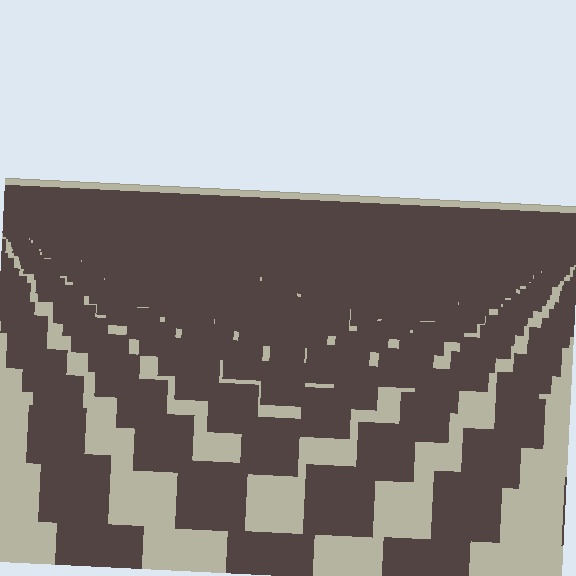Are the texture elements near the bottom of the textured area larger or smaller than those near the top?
Larger. Near the bottom, elements are closer to the viewer and appear at a bigger on-screen size.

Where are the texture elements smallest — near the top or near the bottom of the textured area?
Near the top.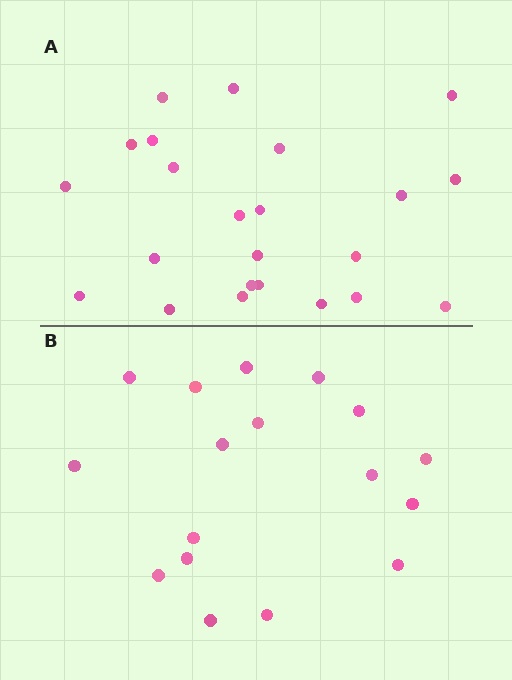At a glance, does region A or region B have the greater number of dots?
Region A (the top region) has more dots.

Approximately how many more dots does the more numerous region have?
Region A has about 6 more dots than region B.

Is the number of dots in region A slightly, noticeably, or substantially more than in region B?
Region A has noticeably more, but not dramatically so. The ratio is roughly 1.4 to 1.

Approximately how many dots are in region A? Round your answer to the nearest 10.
About 20 dots. (The exact count is 23, which rounds to 20.)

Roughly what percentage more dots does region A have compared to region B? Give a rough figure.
About 35% more.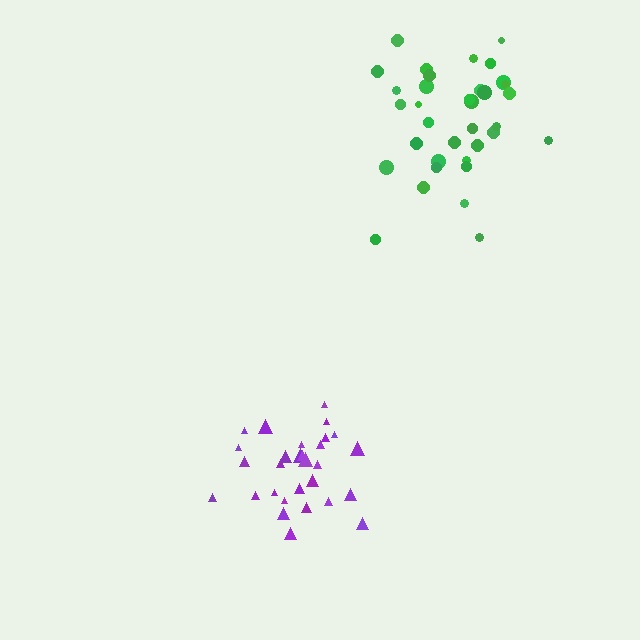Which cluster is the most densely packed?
Purple.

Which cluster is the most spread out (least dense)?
Green.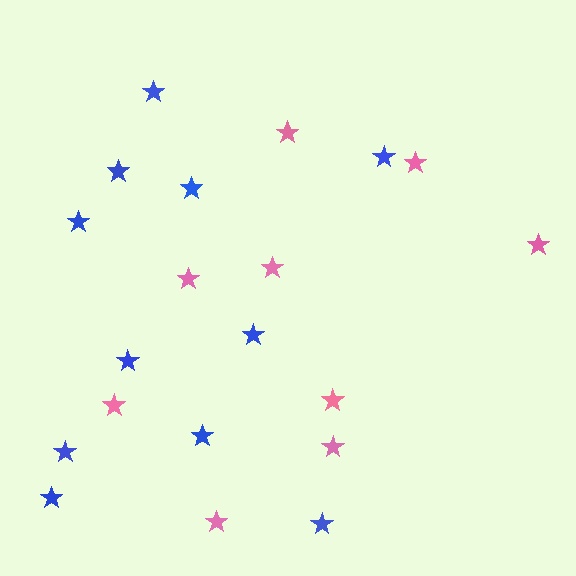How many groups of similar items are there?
There are 2 groups: one group of pink stars (9) and one group of blue stars (11).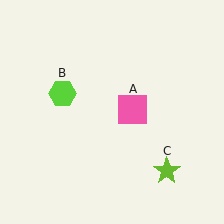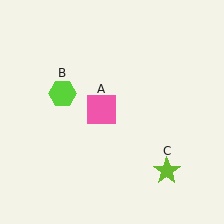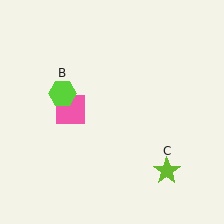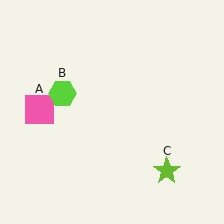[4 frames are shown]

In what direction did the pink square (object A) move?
The pink square (object A) moved left.